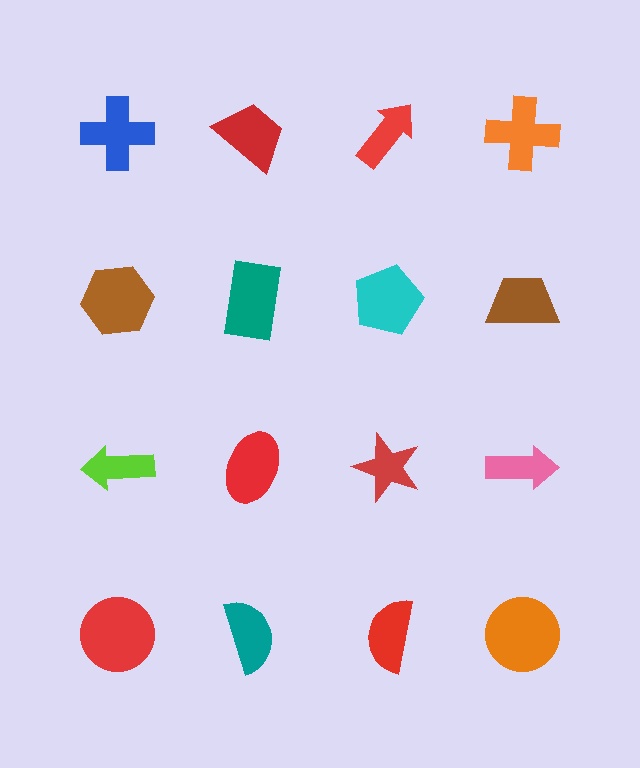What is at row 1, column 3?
A red arrow.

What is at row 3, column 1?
A lime arrow.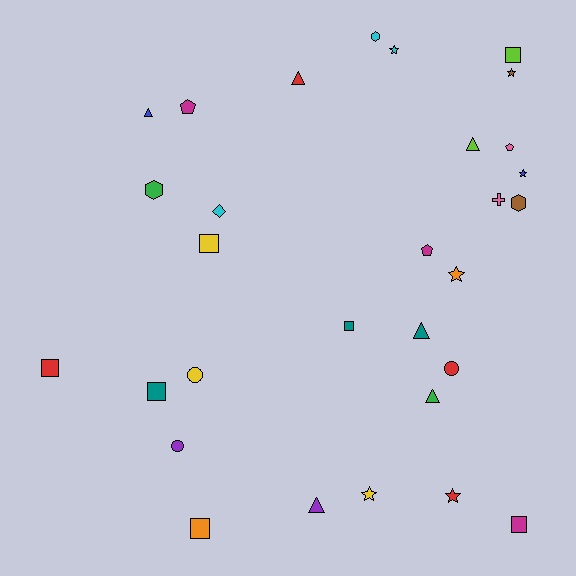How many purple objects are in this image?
There are 2 purple objects.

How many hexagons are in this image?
There are 3 hexagons.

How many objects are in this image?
There are 30 objects.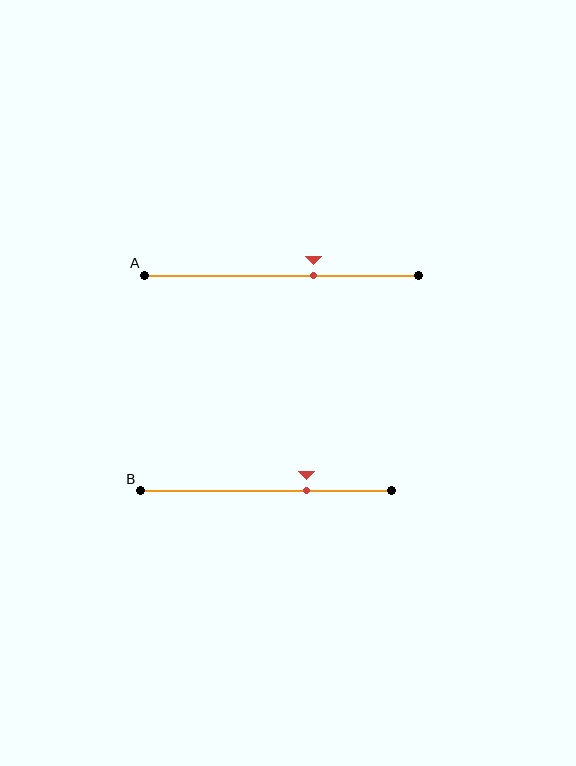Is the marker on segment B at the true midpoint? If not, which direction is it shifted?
No, the marker on segment B is shifted to the right by about 16% of the segment length.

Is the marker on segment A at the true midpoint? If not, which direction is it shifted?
No, the marker on segment A is shifted to the right by about 11% of the segment length.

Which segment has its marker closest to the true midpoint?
Segment A has its marker closest to the true midpoint.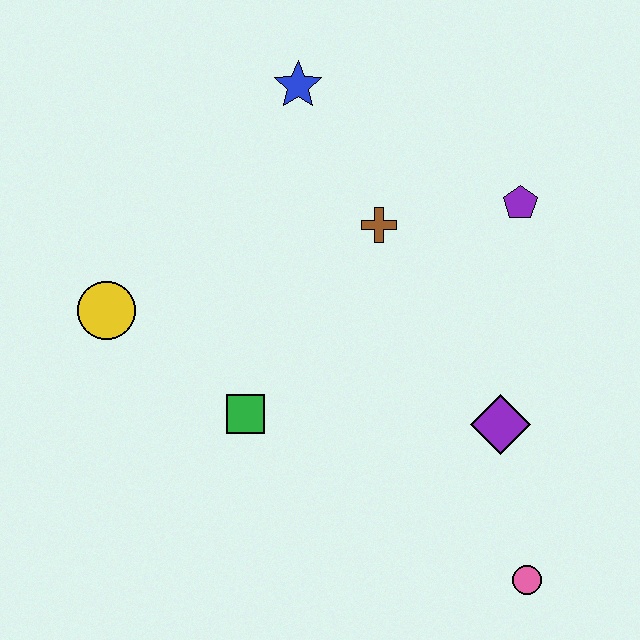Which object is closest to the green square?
The yellow circle is closest to the green square.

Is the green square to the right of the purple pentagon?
No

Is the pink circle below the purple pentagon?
Yes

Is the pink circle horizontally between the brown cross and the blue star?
No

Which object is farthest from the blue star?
The pink circle is farthest from the blue star.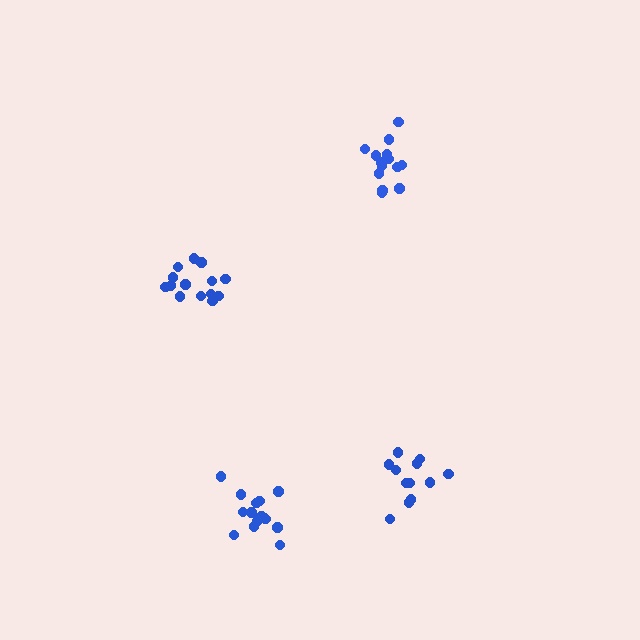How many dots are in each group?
Group 1: 14 dots, Group 2: 15 dots, Group 3: 12 dots, Group 4: 15 dots (56 total).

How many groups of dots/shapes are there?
There are 4 groups.